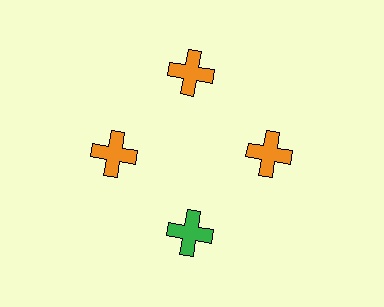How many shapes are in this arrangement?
There are 4 shapes arranged in a ring pattern.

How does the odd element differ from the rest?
It has a different color: green instead of orange.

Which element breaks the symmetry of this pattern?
The green cross at roughly the 6 o'clock position breaks the symmetry. All other shapes are orange crosses.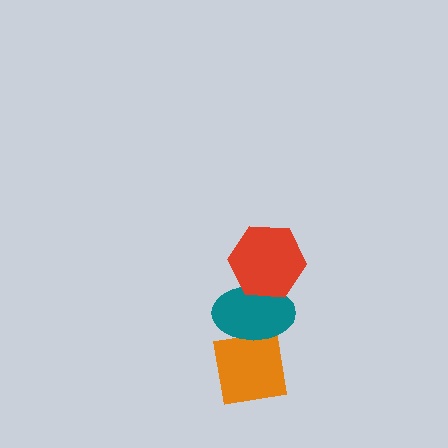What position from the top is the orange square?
The orange square is 3rd from the top.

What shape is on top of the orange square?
The teal ellipse is on top of the orange square.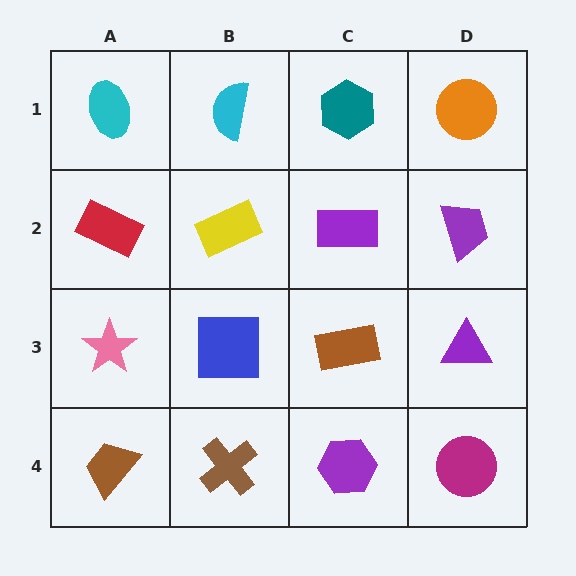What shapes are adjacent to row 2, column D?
An orange circle (row 1, column D), a purple triangle (row 3, column D), a purple rectangle (row 2, column C).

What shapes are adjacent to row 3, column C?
A purple rectangle (row 2, column C), a purple hexagon (row 4, column C), a blue square (row 3, column B), a purple triangle (row 3, column D).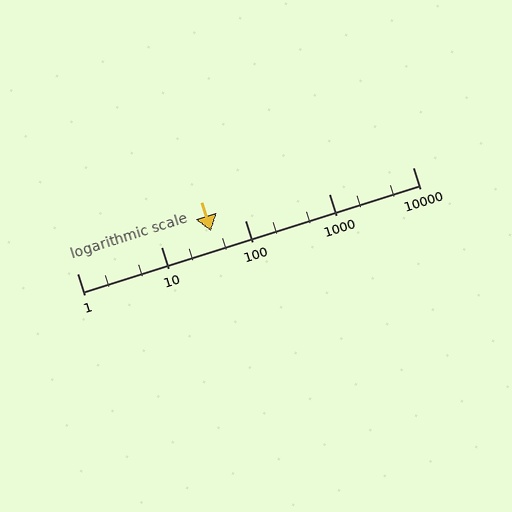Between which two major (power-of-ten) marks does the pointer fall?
The pointer is between 10 and 100.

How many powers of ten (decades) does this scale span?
The scale spans 4 decades, from 1 to 10000.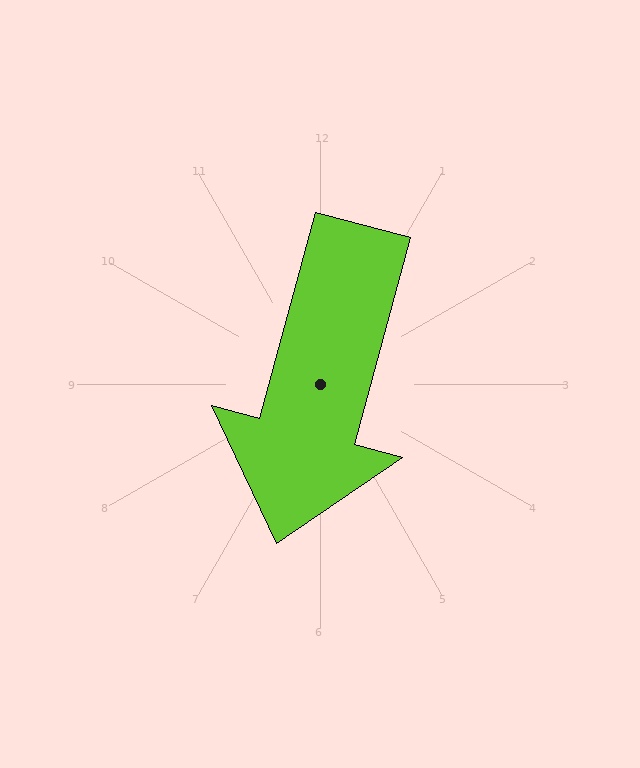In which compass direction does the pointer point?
South.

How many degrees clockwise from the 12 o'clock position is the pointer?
Approximately 195 degrees.